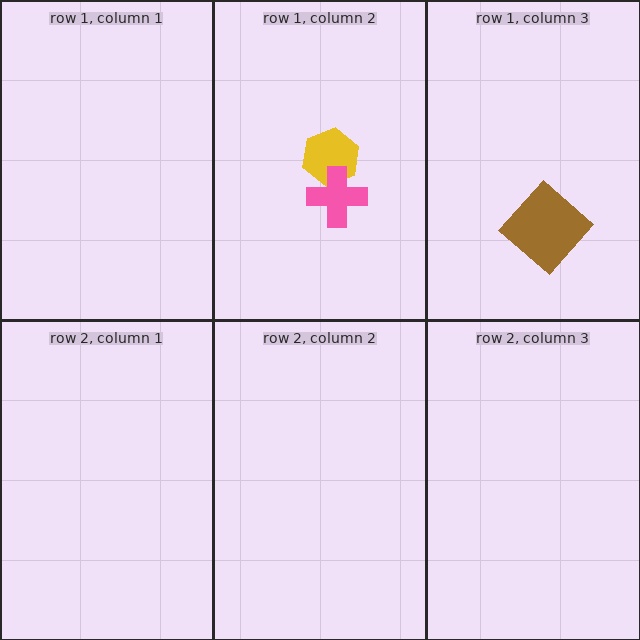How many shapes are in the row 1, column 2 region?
2.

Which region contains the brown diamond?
The row 1, column 3 region.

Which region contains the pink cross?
The row 1, column 2 region.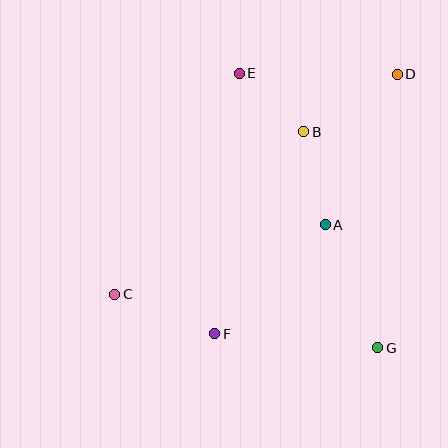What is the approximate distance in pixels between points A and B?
The distance between A and B is approximately 96 pixels.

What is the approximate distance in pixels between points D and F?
The distance between D and F is approximately 317 pixels.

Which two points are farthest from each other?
Points C and D are farthest from each other.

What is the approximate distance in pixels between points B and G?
The distance between B and G is approximately 228 pixels.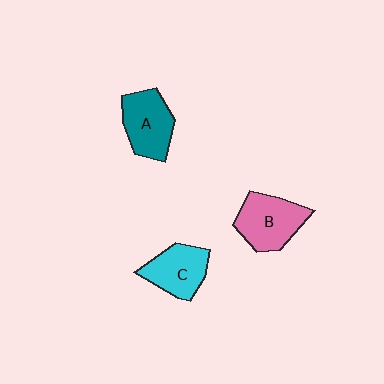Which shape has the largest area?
Shape B (pink).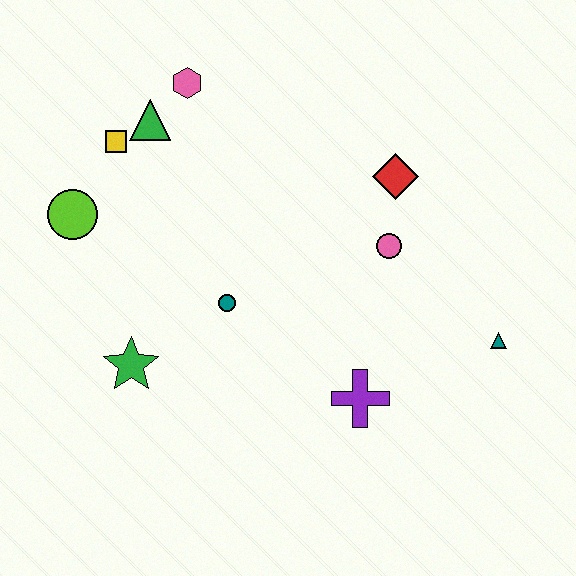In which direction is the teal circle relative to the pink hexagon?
The teal circle is below the pink hexagon.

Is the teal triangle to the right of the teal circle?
Yes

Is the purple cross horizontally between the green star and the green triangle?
No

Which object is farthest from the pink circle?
The lime circle is farthest from the pink circle.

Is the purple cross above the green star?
No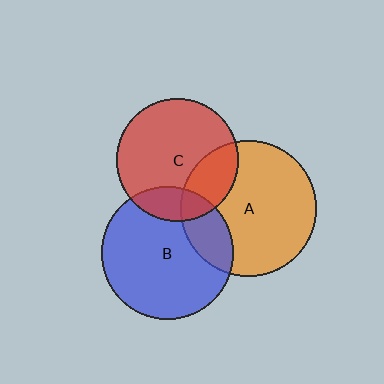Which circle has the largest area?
Circle A (orange).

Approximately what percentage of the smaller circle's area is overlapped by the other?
Approximately 15%.